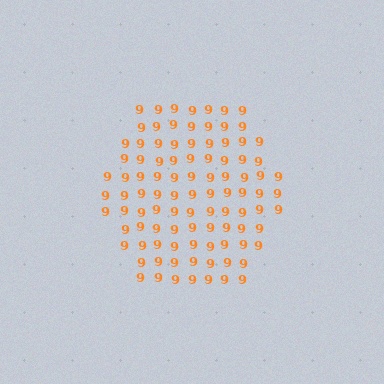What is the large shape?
The large shape is a hexagon.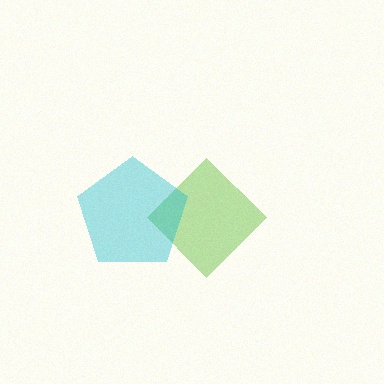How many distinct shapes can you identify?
There are 2 distinct shapes: a lime diamond, a cyan pentagon.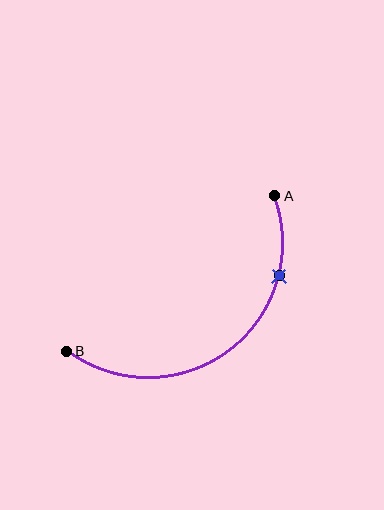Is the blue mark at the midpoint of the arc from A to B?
No. The blue mark lies on the arc but is closer to endpoint A. The arc midpoint would be at the point on the curve equidistant along the arc from both A and B.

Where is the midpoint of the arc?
The arc midpoint is the point on the curve farthest from the straight line joining A and B. It sits below and to the right of that line.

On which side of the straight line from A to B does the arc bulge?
The arc bulges below and to the right of the straight line connecting A and B.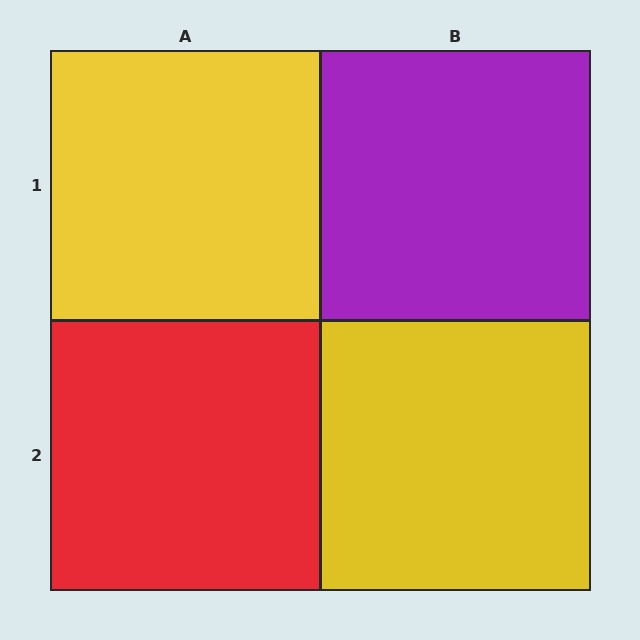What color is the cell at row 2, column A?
Red.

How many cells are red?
1 cell is red.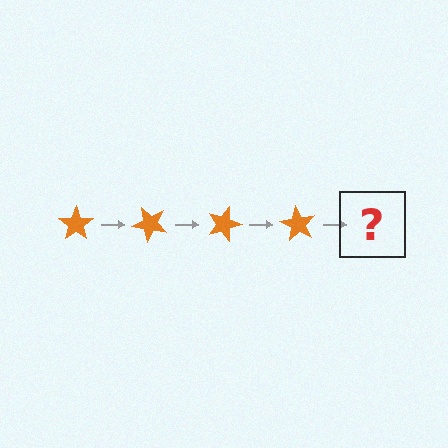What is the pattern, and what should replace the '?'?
The pattern is that the star rotates 45 degrees each step. The '?' should be an orange star rotated 180 degrees.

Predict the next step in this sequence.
The next step is an orange star rotated 180 degrees.